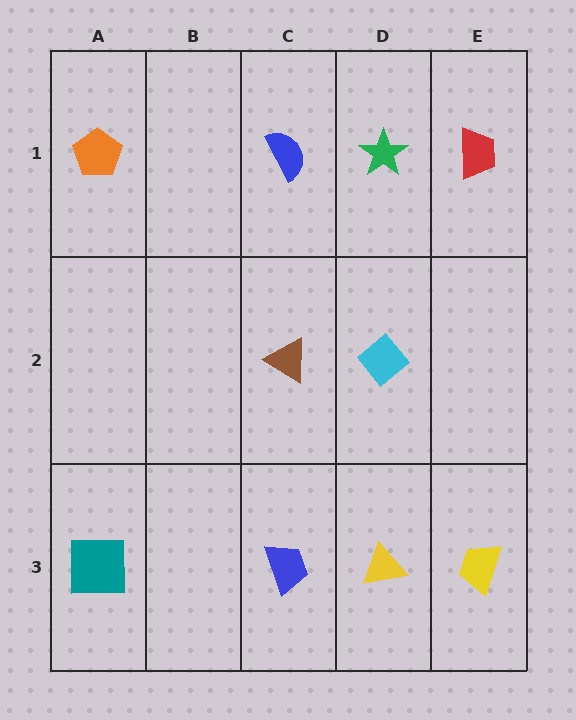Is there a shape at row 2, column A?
No, that cell is empty.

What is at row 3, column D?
A yellow triangle.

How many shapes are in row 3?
4 shapes.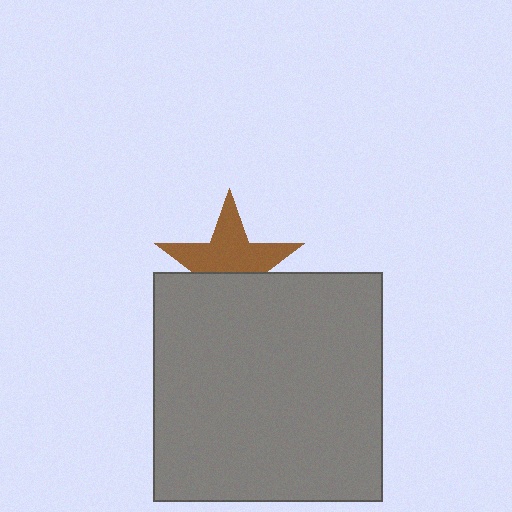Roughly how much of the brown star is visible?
About half of it is visible (roughly 58%).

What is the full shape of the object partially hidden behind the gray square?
The partially hidden object is a brown star.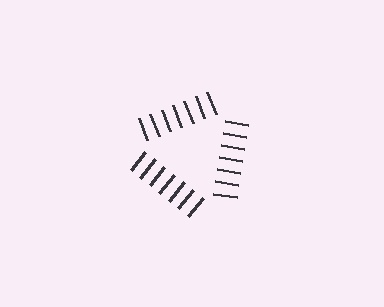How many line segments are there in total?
21 — 7 along each of the 3 edges.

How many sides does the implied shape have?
3 sides — the line-ends trace a triangle.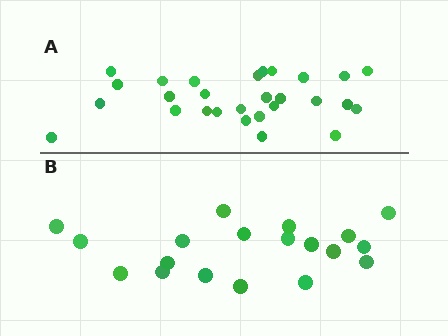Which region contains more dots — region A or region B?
Region A (the top region) has more dots.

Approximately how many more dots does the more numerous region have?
Region A has roughly 8 or so more dots than region B.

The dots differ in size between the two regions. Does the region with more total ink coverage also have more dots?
No. Region B has more total ink coverage because its dots are larger, but region A actually contains more individual dots. Total area can be misleading — the number of items is what matters here.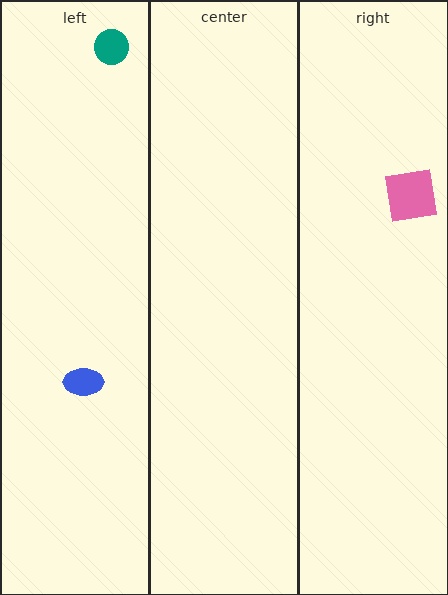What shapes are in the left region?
The teal circle, the blue ellipse.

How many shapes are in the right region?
1.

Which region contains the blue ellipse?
The left region.